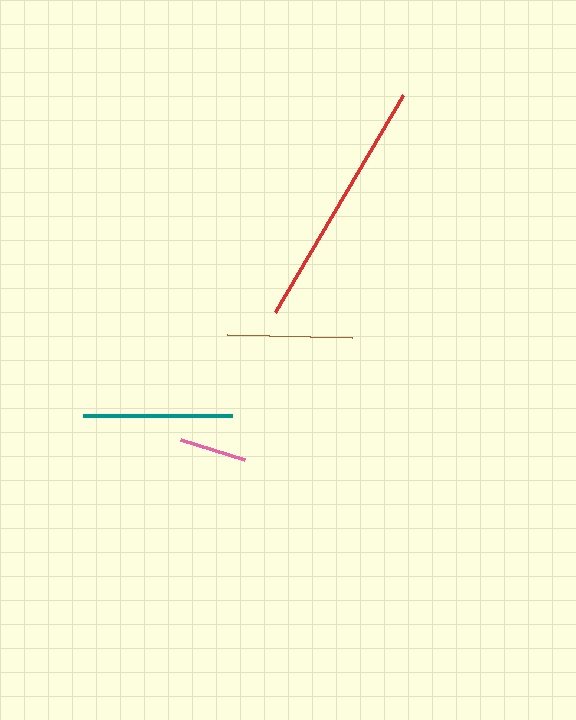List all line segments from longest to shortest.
From longest to shortest: red, teal, brown, pink.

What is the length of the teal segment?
The teal segment is approximately 150 pixels long.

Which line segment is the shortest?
The pink line is the shortest at approximately 68 pixels.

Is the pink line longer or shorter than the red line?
The red line is longer than the pink line.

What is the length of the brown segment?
The brown segment is approximately 125 pixels long.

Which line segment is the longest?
The red line is the longest at approximately 252 pixels.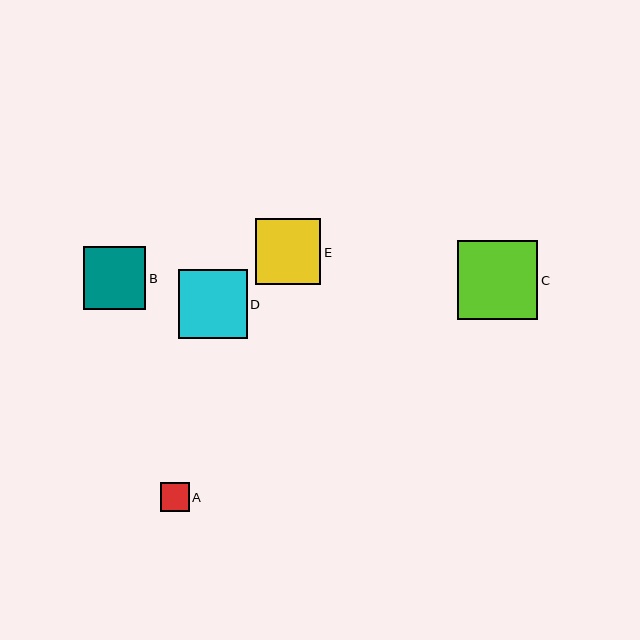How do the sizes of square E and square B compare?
Square E and square B are approximately the same size.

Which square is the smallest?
Square A is the smallest with a size of approximately 29 pixels.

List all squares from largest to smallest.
From largest to smallest: C, D, E, B, A.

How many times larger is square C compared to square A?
Square C is approximately 2.8 times the size of square A.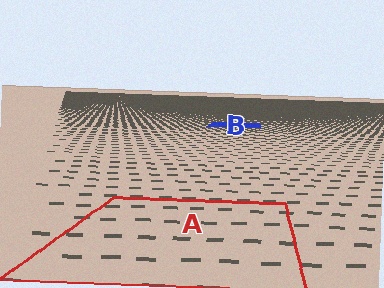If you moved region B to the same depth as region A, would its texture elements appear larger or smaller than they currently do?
They would appear larger. At a closer depth, the same texture elements are projected at a bigger on-screen size.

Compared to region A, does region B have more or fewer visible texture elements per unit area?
Region B has more texture elements per unit area — they are packed more densely because it is farther away.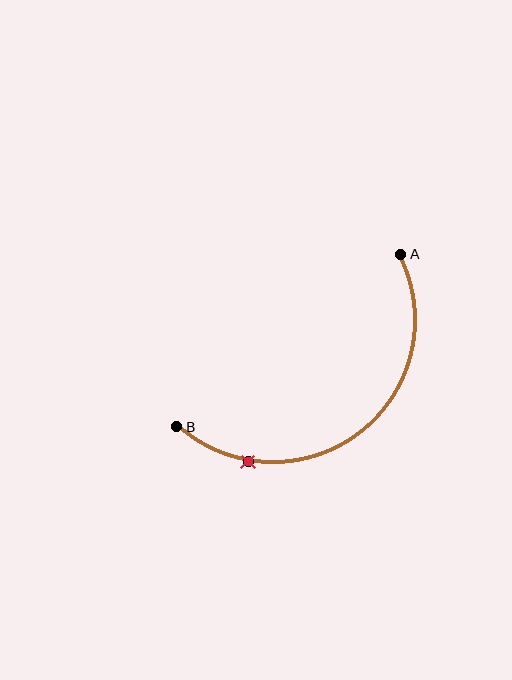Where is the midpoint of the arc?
The arc midpoint is the point on the curve farthest from the straight line joining A and B. It sits below and to the right of that line.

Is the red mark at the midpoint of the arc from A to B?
No. The red mark lies on the arc but is closer to endpoint B. The arc midpoint would be at the point on the curve equidistant along the arc from both A and B.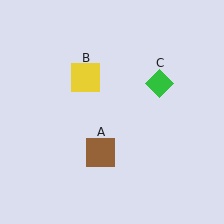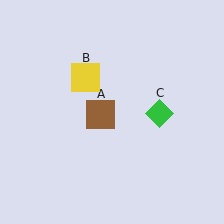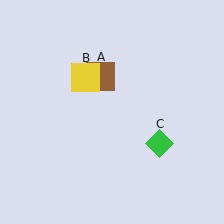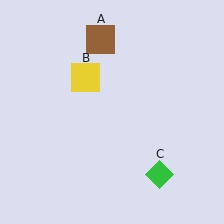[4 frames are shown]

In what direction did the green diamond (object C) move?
The green diamond (object C) moved down.